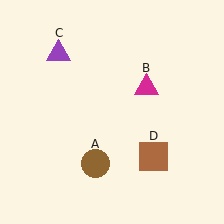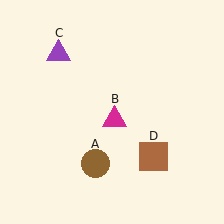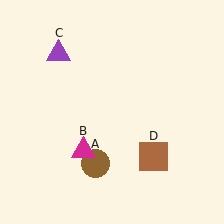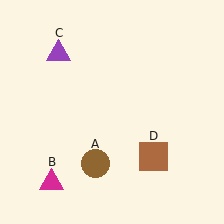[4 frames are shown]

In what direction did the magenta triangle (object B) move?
The magenta triangle (object B) moved down and to the left.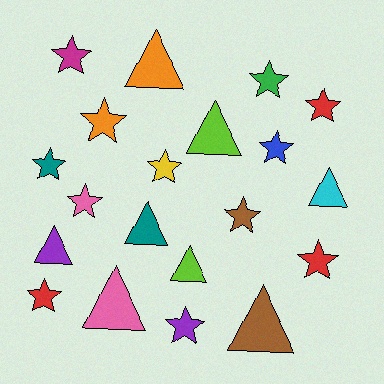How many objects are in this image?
There are 20 objects.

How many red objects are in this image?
There are 3 red objects.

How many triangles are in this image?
There are 8 triangles.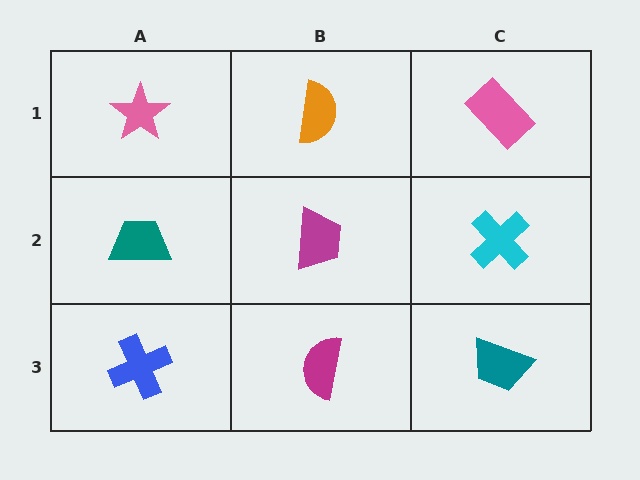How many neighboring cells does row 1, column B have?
3.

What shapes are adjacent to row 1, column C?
A cyan cross (row 2, column C), an orange semicircle (row 1, column B).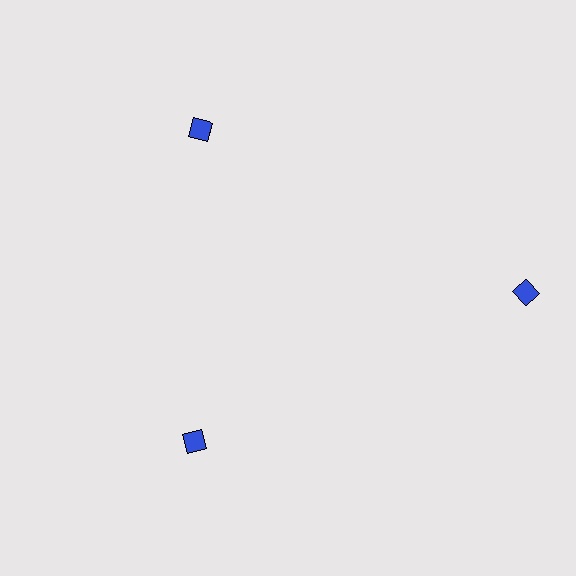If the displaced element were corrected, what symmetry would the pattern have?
It would have 3-fold rotational symmetry — the pattern would map onto itself every 120 degrees.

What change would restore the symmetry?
The symmetry would be restored by moving it inward, back onto the ring so that all 3 diamonds sit at equal angles and equal distance from the center.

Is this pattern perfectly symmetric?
No. The 3 blue diamonds are arranged in a ring, but one element near the 3 o'clock position is pushed outward from the center, breaking the 3-fold rotational symmetry.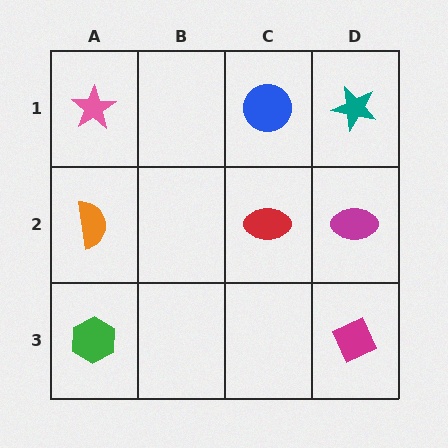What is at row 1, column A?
A pink star.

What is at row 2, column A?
An orange semicircle.